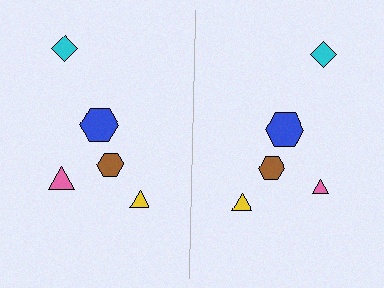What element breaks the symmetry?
The pink triangle on the right side has a different size than its mirror counterpart.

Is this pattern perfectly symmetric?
No, the pattern is not perfectly symmetric. The pink triangle on the right side has a different size than its mirror counterpart.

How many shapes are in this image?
There are 10 shapes in this image.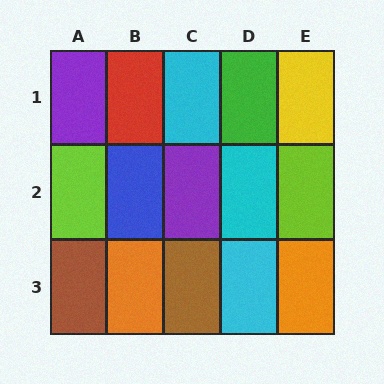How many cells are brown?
2 cells are brown.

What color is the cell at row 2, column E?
Lime.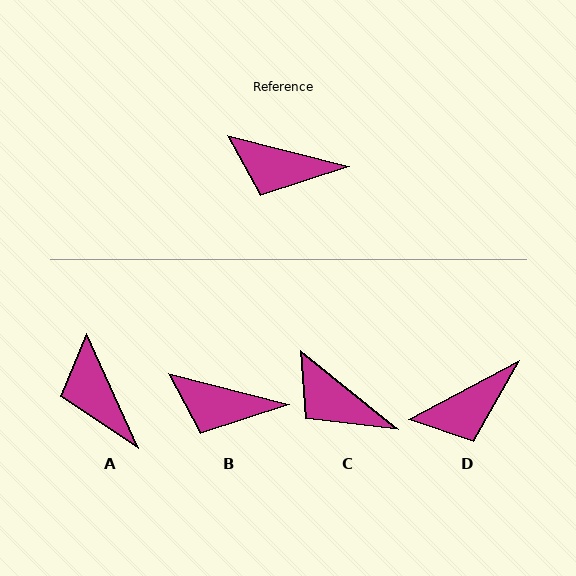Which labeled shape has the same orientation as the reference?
B.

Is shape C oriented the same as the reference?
No, it is off by about 24 degrees.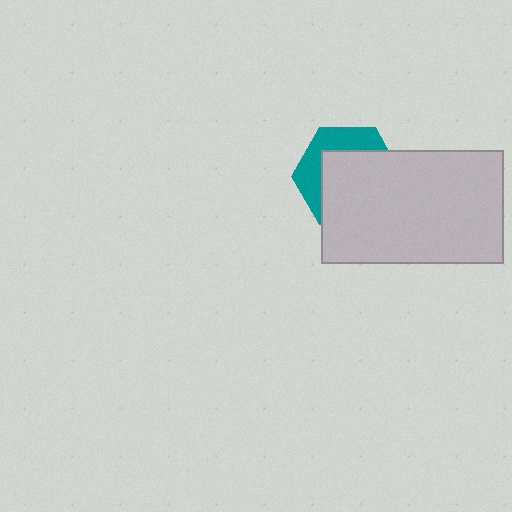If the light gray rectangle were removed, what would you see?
You would see the complete teal hexagon.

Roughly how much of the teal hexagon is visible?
A small part of it is visible (roughly 36%).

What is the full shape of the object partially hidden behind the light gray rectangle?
The partially hidden object is a teal hexagon.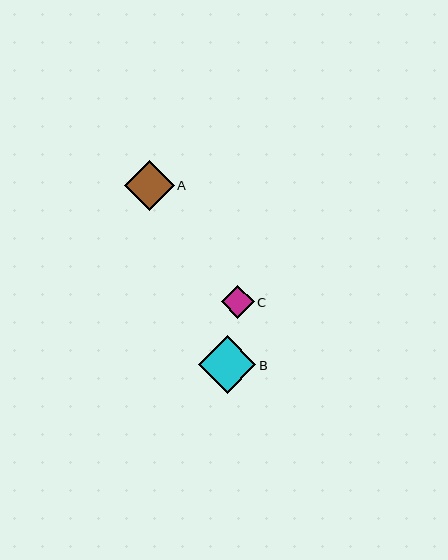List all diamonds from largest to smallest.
From largest to smallest: B, A, C.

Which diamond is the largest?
Diamond B is the largest with a size of approximately 57 pixels.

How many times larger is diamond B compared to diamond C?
Diamond B is approximately 1.7 times the size of diamond C.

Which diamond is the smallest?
Diamond C is the smallest with a size of approximately 33 pixels.